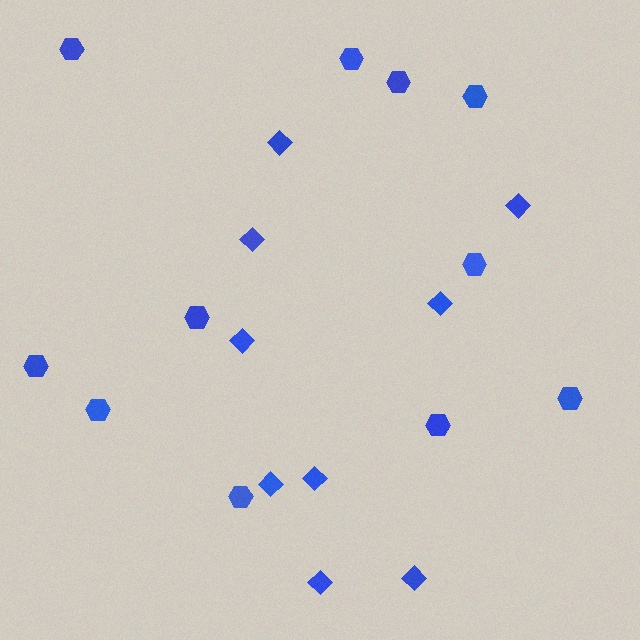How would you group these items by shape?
There are 2 groups: one group of diamonds (9) and one group of hexagons (11).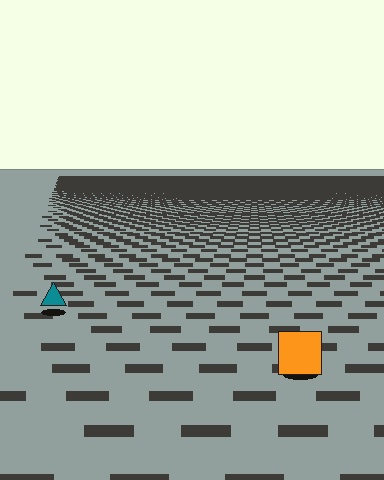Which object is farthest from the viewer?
The teal triangle is farthest from the viewer. It appears smaller and the ground texture around it is denser.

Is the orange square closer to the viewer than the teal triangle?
Yes. The orange square is closer — you can tell from the texture gradient: the ground texture is coarser near it.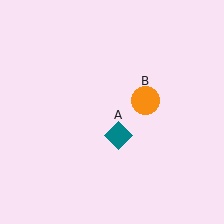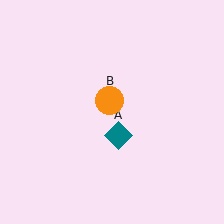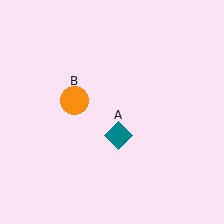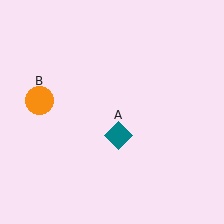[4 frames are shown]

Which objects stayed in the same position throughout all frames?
Teal diamond (object A) remained stationary.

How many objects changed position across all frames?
1 object changed position: orange circle (object B).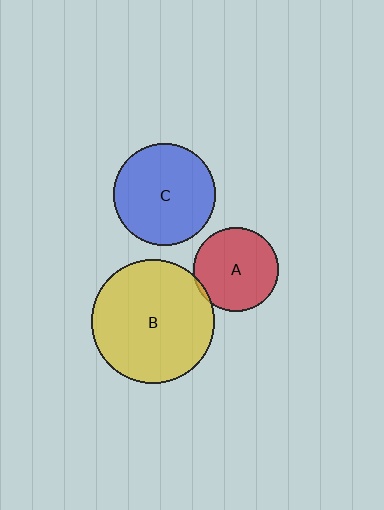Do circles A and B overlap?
Yes.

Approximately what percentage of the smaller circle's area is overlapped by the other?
Approximately 5%.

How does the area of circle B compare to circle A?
Approximately 2.1 times.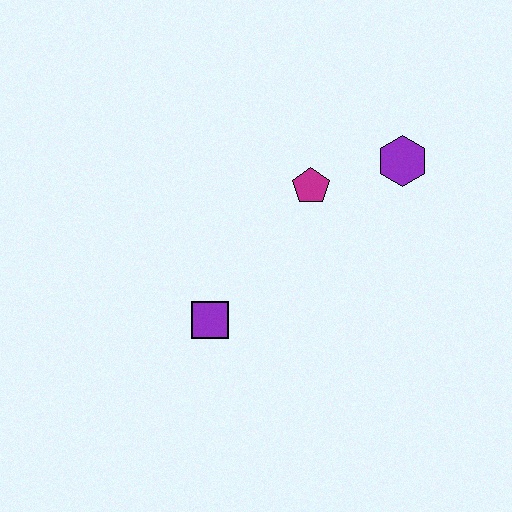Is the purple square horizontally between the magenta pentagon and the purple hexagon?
No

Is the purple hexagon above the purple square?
Yes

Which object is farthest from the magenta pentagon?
The purple square is farthest from the magenta pentagon.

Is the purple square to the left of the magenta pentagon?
Yes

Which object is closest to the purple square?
The magenta pentagon is closest to the purple square.